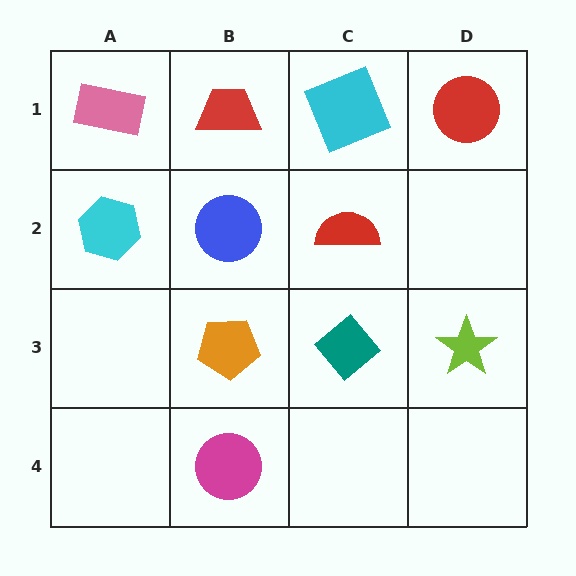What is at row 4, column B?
A magenta circle.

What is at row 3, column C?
A teal diamond.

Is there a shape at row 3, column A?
No, that cell is empty.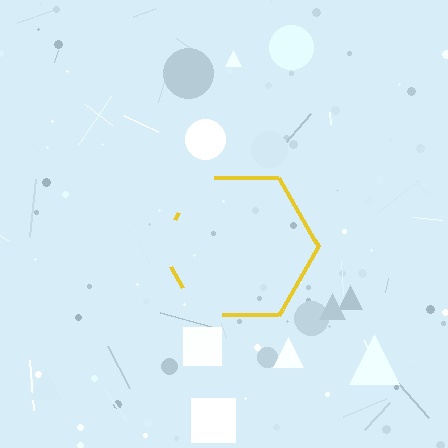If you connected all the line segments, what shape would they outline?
They would outline a hexagon.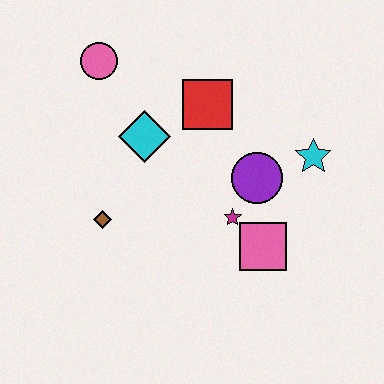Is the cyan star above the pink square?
Yes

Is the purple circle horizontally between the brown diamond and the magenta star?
No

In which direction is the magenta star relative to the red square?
The magenta star is below the red square.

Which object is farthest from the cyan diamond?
The cyan star is farthest from the cyan diamond.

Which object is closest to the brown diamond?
The cyan diamond is closest to the brown diamond.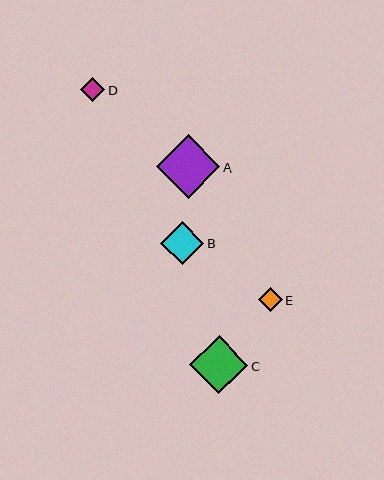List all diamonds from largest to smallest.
From largest to smallest: A, C, B, D, E.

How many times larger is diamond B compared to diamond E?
Diamond B is approximately 1.8 times the size of diamond E.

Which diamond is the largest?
Diamond A is the largest with a size of approximately 63 pixels.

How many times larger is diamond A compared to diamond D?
Diamond A is approximately 2.5 times the size of diamond D.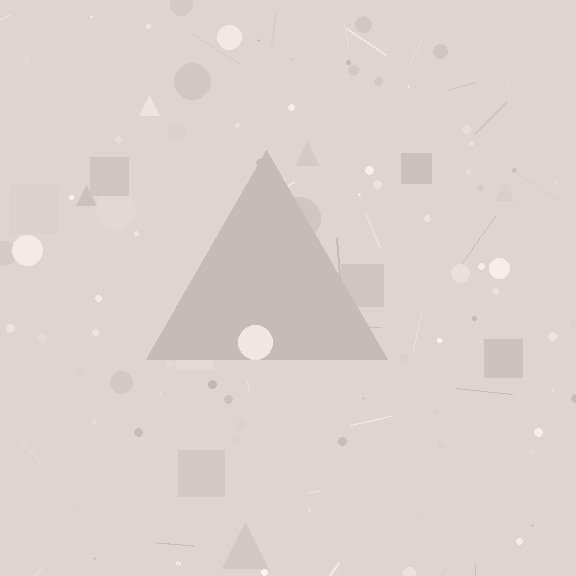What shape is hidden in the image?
A triangle is hidden in the image.